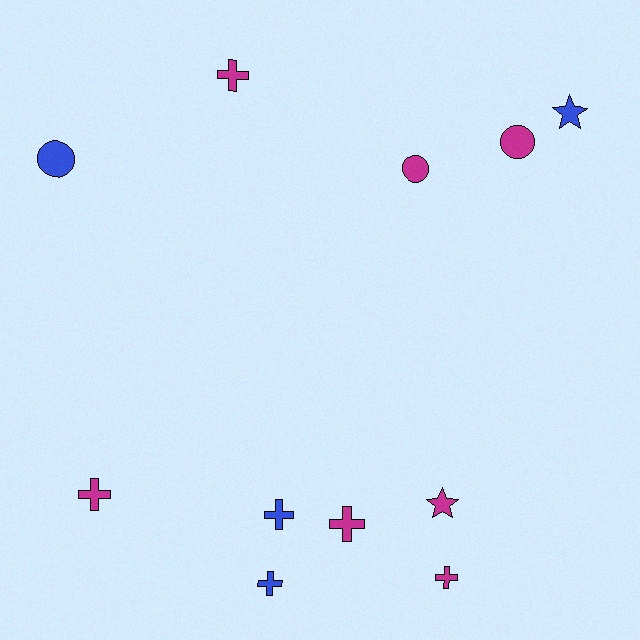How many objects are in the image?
There are 11 objects.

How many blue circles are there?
There is 1 blue circle.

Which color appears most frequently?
Magenta, with 7 objects.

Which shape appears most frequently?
Cross, with 6 objects.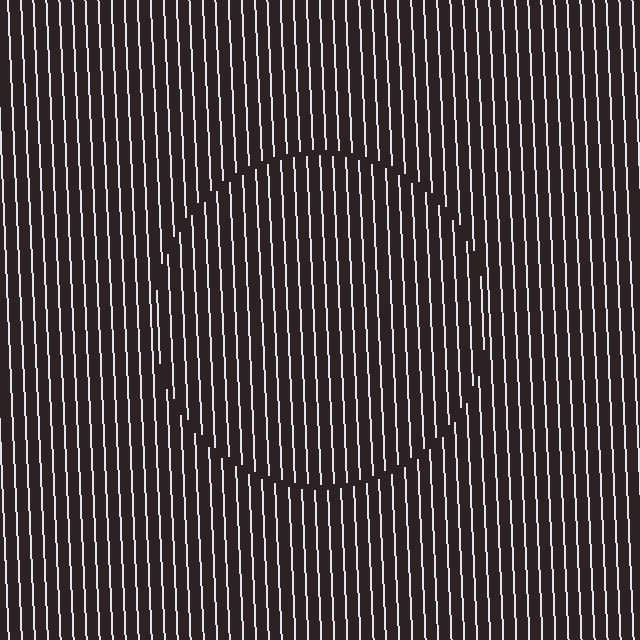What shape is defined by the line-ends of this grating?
An illusory circle. The interior of the shape contains the same grating, shifted by half a period — the contour is defined by the phase discontinuity where line-ends from the inner and outer gratings abut.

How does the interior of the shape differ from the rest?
The interior of the shape contains the same grating, shifted by half a period — the contour is defined by the phase discontinuity where line-ends from the inner and outer gratings abut.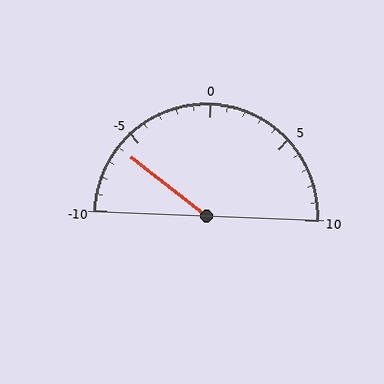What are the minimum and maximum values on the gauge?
The gauge ranges from -10 to 10.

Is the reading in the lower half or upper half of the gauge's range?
The reading is in the lower half of the range (-10 to 10).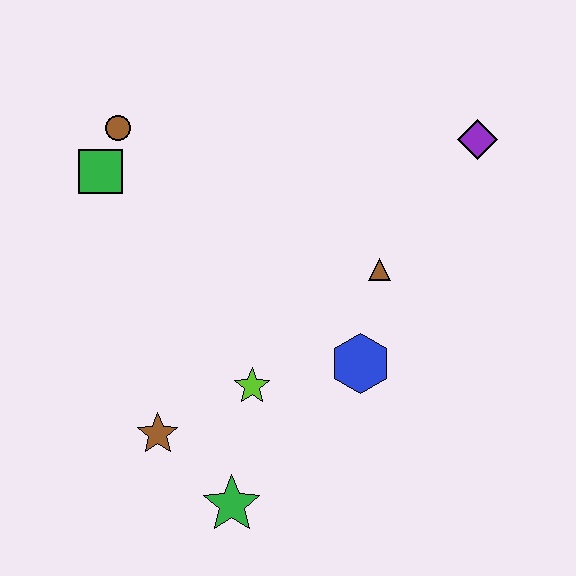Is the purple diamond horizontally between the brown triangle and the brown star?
No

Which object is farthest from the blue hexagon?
The brown circle is farthest from the blue hexagon.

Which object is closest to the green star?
The brown star is closest to the green star.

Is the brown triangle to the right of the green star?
Yes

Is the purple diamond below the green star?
No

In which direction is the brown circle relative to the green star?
The brown circle is above the green star.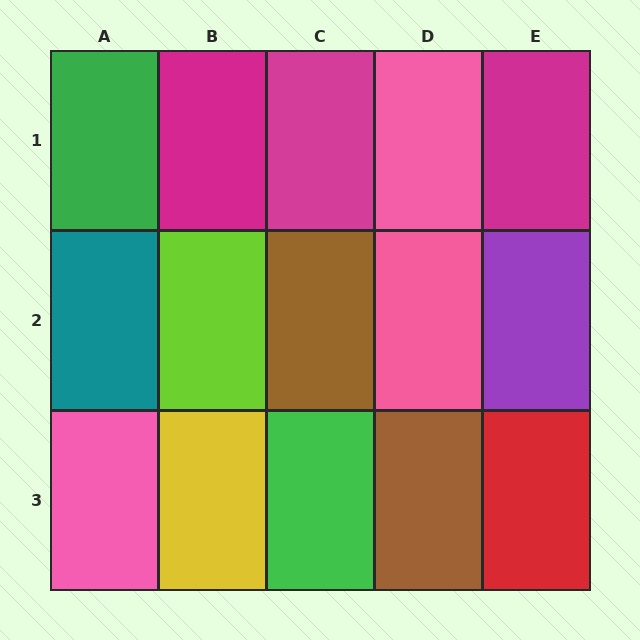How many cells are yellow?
1 cell is yellow.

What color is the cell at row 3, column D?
Brown.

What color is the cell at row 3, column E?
Red.